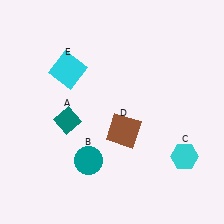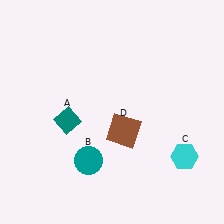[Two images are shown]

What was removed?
The cyan square (E) was removed in Image 2.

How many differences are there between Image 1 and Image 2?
There is 1 difference between the two images.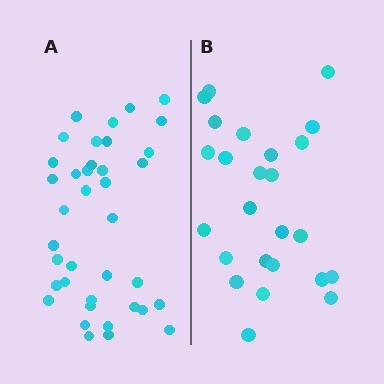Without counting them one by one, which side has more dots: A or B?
Region A (the left region) has more dots.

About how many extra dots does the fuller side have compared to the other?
Region A has approximately 15 more dots than region B.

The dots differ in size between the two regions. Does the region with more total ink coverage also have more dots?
No. Region B has more total ink coverage because its dots are larger, but region A actually contains more individual dots. Total area can be misleading — the number of items is what matters here.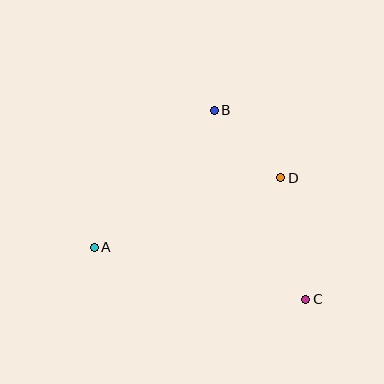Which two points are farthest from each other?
Points A and C are farthest from each other.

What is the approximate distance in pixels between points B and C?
The distance between B and C is approximately 210 pixels.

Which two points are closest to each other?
Points B and D are closest to each other.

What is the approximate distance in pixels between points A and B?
The distance between A and B is approximately 182 pixels.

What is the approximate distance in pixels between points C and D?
The distance between C and D is approximately 124 pixels.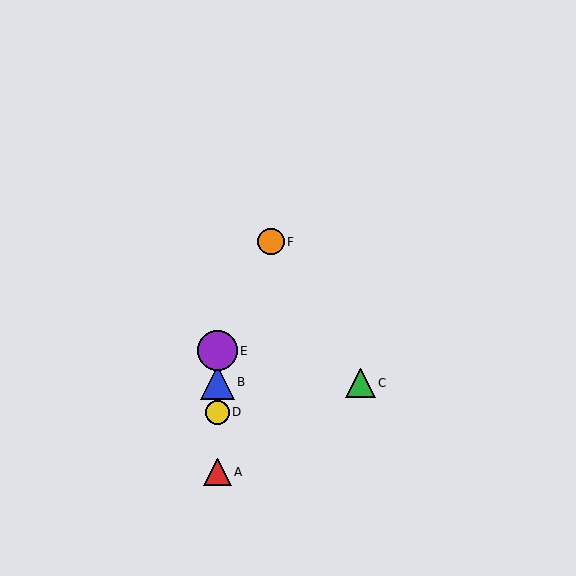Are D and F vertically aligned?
No, D is at x≈217 and F is at x≈271.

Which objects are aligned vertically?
Objects A, B, D, E are aligned vertically.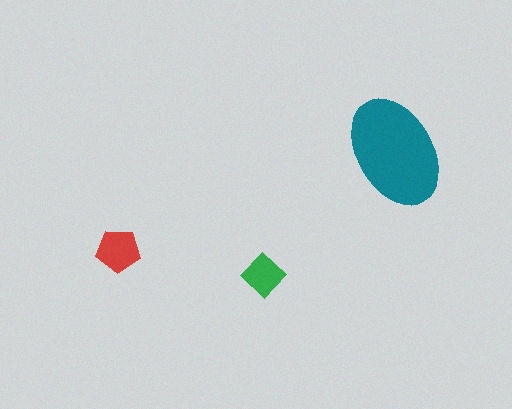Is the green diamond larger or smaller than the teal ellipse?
Smaller.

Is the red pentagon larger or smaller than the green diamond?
Larger.